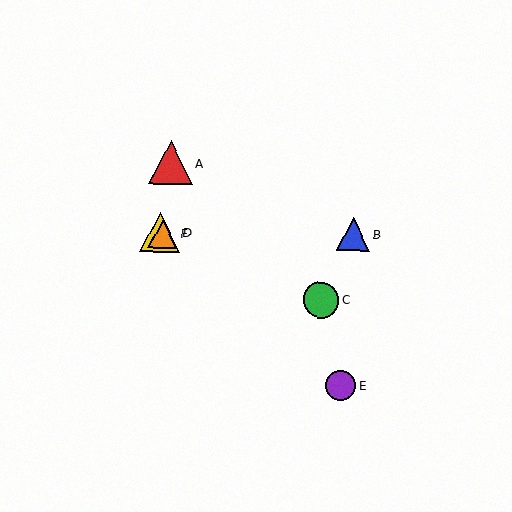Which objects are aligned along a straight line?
Objects C, D, F are aligned along a straight line.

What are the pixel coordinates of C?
Object C is at (321, 300).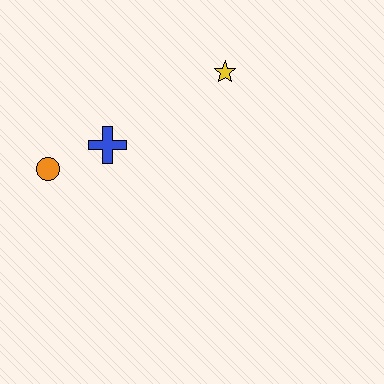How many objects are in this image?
There are 3 objects.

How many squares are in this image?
There are no squares.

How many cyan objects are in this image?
There are no cyan objects.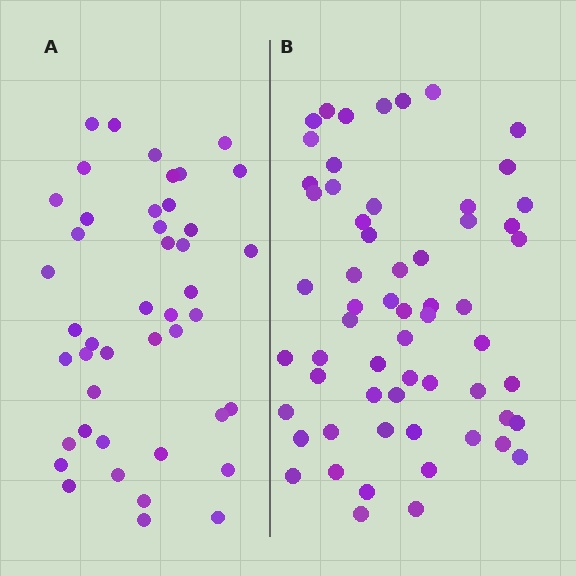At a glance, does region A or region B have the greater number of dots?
Region B (the right region) has more dots.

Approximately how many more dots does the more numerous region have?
Region B has approximately 15 more dots than region A.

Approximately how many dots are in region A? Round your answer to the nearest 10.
About 40 dots. (The exact count is 44, which rounds to 40.)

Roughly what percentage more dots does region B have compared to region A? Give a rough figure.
About 35% more.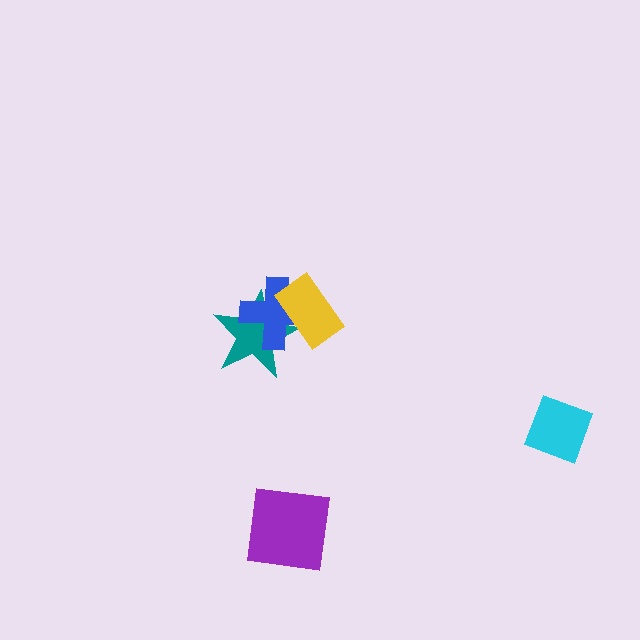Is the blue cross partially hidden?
Yes, it is partially covered by another shape.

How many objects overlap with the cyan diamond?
0 objects overlap with the cyan diamond.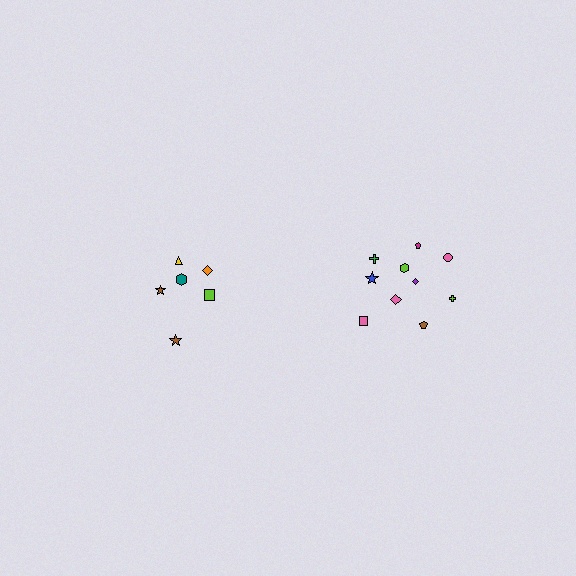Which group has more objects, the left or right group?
The right group.